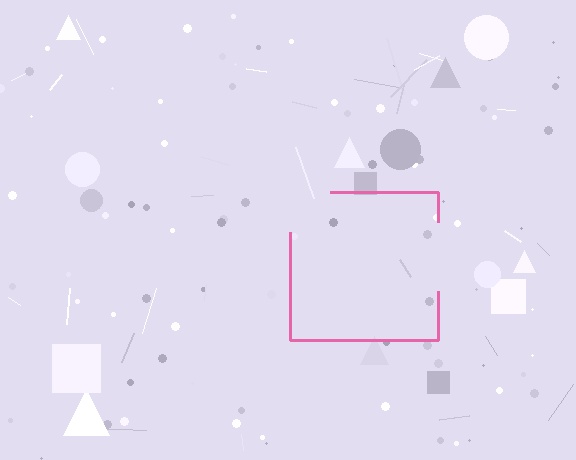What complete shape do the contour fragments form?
The contour fragments form a square.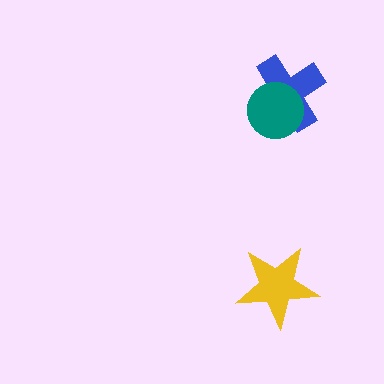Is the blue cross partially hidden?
Yes, it is partially covered by another shape.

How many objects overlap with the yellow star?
0 objects overlap with the yellow star.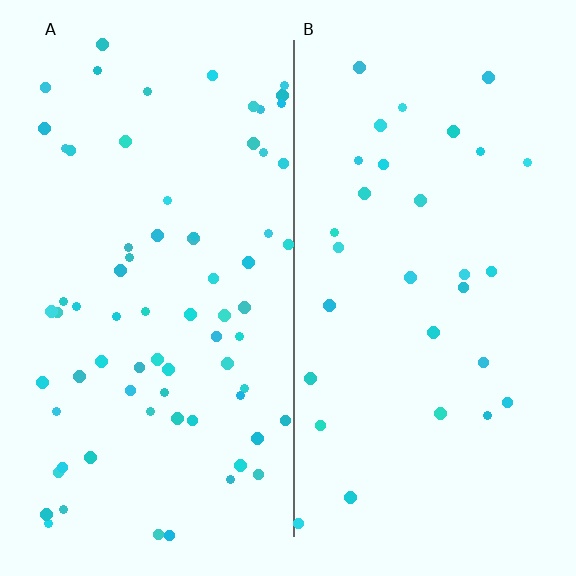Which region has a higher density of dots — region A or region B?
A (the left).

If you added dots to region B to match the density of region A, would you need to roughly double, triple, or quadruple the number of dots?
Approximately double.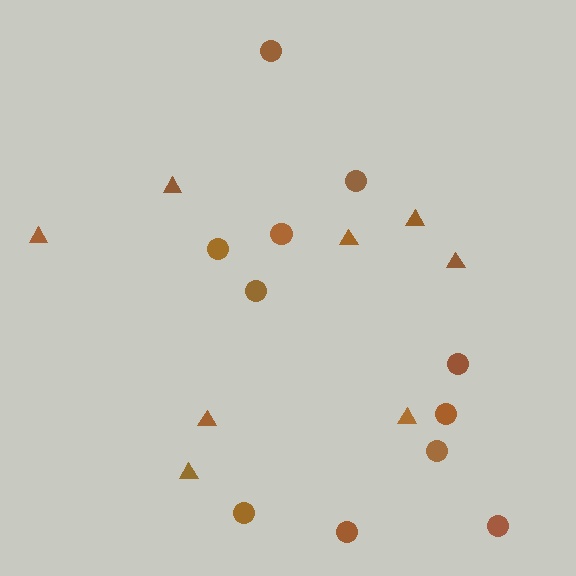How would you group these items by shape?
There are 2 groups: one group of triangles (8) and one group of circles (11).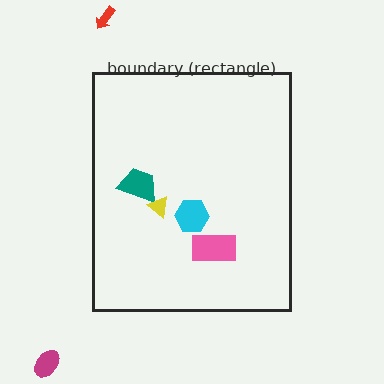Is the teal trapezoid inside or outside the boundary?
Inside.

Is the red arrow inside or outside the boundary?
Outside.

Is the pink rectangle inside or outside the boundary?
Inside.